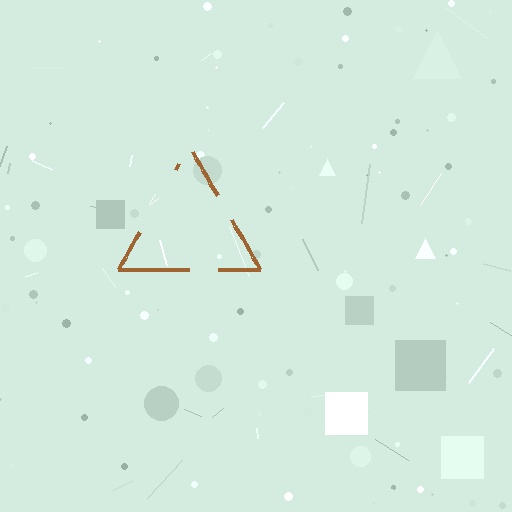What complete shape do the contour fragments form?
The contour fragments form a triangle.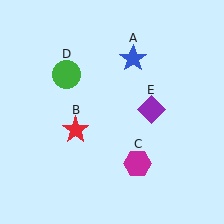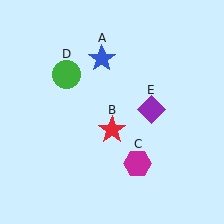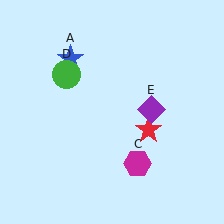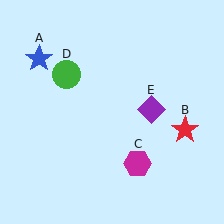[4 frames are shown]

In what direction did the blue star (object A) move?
The blue star (object A) moved left.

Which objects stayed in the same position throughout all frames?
Magenta hexagon (object C) and green circle (object D) and purple diamond (object E) remained stationary.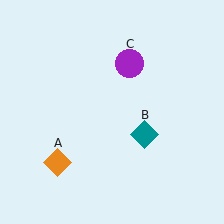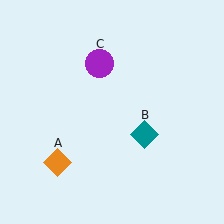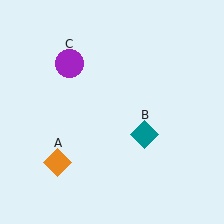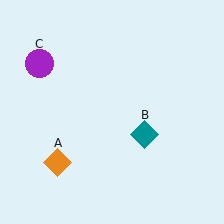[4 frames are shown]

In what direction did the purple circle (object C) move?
The purple circle (object C) moved left.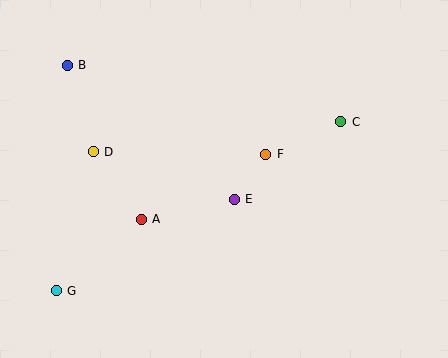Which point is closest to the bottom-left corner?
Point G is closest to the bottom-left corner.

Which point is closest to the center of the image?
Point E at (234, 199) is closest to the center.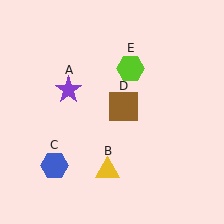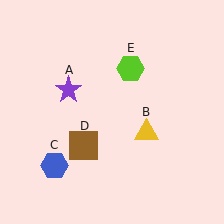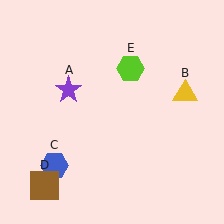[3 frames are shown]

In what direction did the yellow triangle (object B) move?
The yellow triangle (object B) moved up and to the right.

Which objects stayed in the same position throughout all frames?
Purple star (object A) and blue hexagon (object C) and lime hexagon (object E) remained stationary.